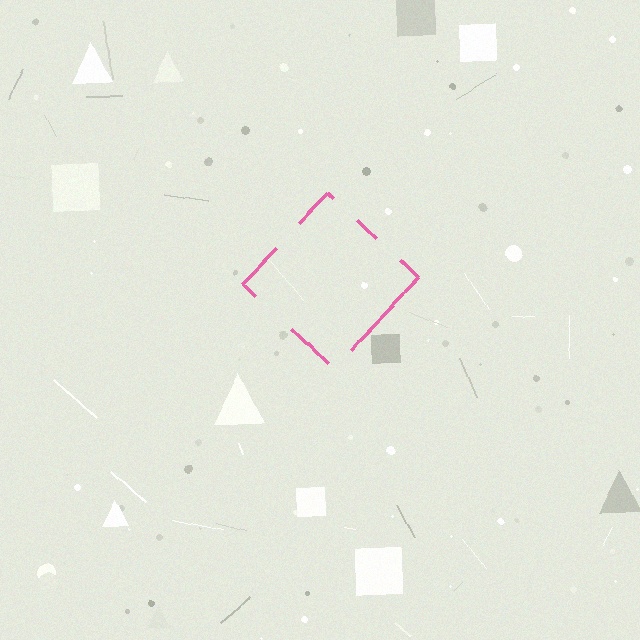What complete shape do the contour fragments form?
The contour fragments form a diamond.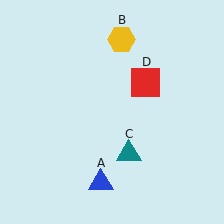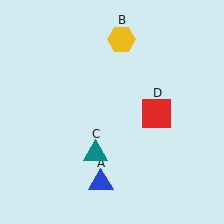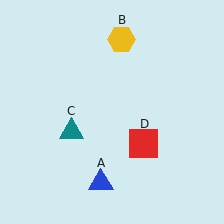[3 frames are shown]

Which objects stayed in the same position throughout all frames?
Blue triangle (object A) and yellow hexagon (object B) remained stationary.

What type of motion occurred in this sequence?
The teal triangle (object C), red square (object D) rotated clockwise around the center of the scene.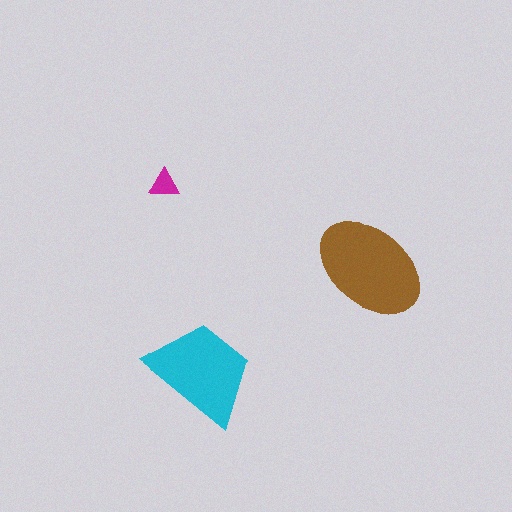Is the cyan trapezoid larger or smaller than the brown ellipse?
Smaller.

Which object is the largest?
The brown ellipse.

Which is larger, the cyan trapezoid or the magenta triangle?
The cyan trapezoid.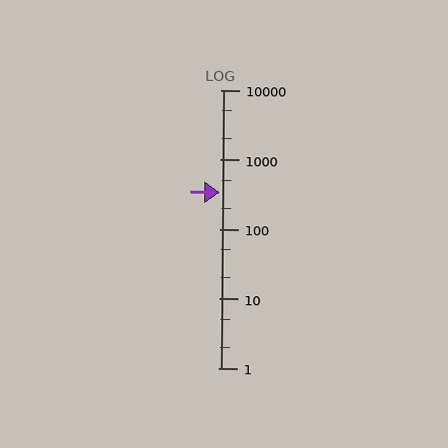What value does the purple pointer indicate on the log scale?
The pointer indicates approximately 340.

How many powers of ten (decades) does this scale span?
The scale spans 4 decades, from 1 to 10000.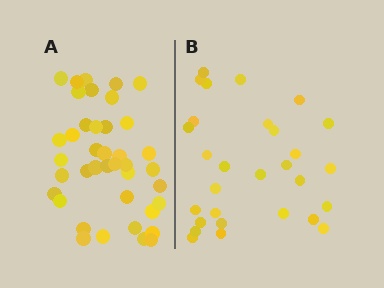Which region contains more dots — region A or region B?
Region A (the left region) has more dots.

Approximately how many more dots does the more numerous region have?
Region A has roughly 12 or so more dots than region B.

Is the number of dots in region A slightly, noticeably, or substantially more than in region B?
Region A has noticeably more, but not dramatically so. The ratio is roughly 1.4 to 1.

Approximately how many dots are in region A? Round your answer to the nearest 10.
About 40 dots.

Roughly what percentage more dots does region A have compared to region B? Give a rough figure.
About 40% more.